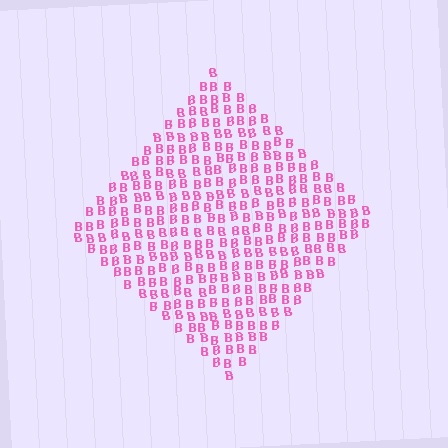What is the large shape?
The large shape is a diamond.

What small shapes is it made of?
It is made of small letter B's.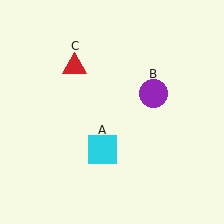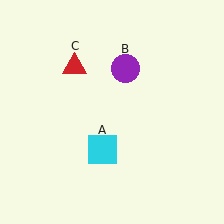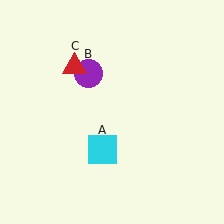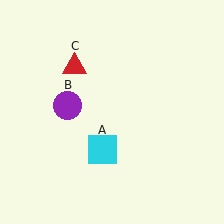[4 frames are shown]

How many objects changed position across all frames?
1 object changed position: purple circle (object B).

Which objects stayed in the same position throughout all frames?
Cyan square (object A) and red triangle (object C) remained stationary.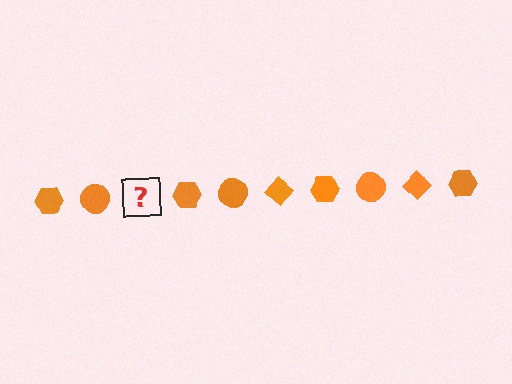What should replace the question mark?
The question mark should be replaced with an orange diamond.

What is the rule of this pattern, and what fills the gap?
The rule is that the pattern cycles through hexagon, circle, diamond shapes in orange. The gap should be filled with an orange diamond.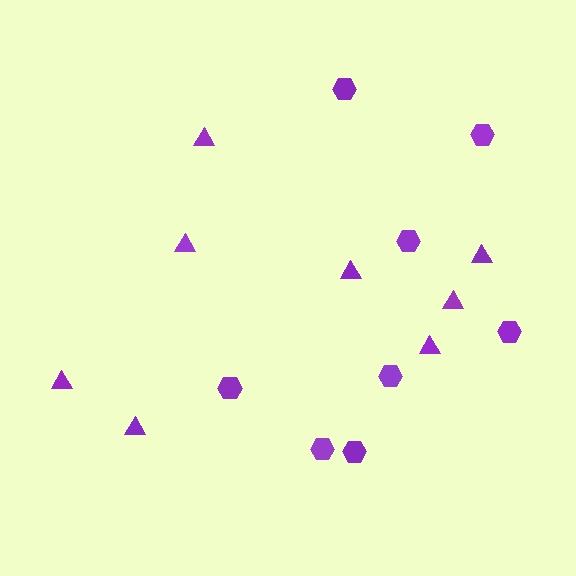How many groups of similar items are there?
There are 2 groups: one group of hexagons (8) and one group of triangles (8).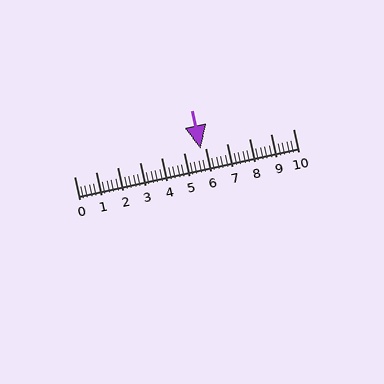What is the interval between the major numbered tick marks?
The major tick marks are spaced 1 units apart.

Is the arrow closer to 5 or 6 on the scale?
The arrow is closer to 6.